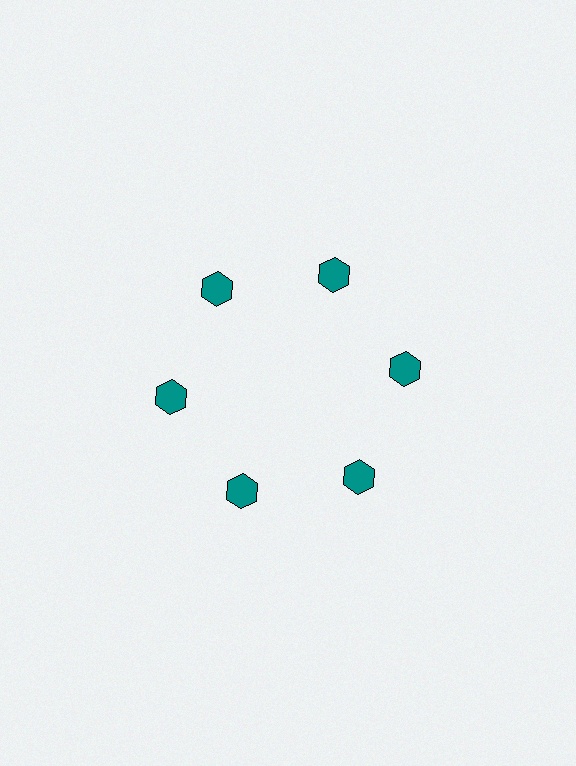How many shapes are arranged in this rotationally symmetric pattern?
There are 6 shapes, arranged in 6 groups of 1.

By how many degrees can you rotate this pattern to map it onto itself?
The pattern maps onto itself every 60 degrees of rotation.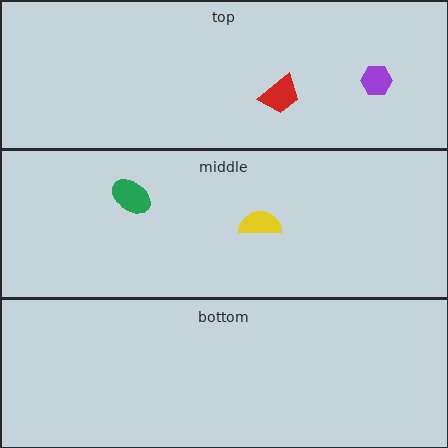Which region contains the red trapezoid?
The top region.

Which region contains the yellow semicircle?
The middle region.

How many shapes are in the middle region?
2.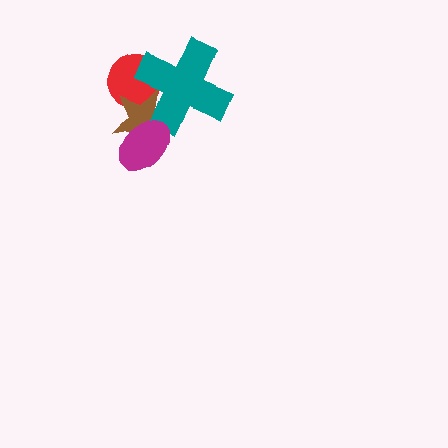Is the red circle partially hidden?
Yes, it is partially covered by another shape.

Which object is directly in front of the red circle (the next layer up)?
The brown star is directly in front of the red circle.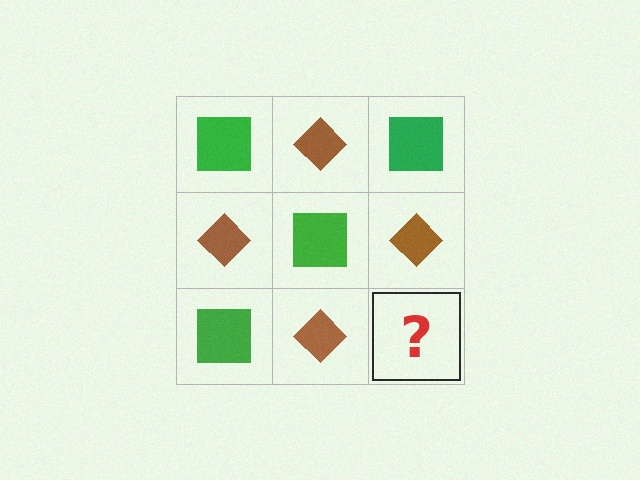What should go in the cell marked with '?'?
The missing cell should contain a green square.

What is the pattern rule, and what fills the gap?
The rule is that it alternates green square and brown diamond in a checkerboard pattern. The gap should be filled with a green square.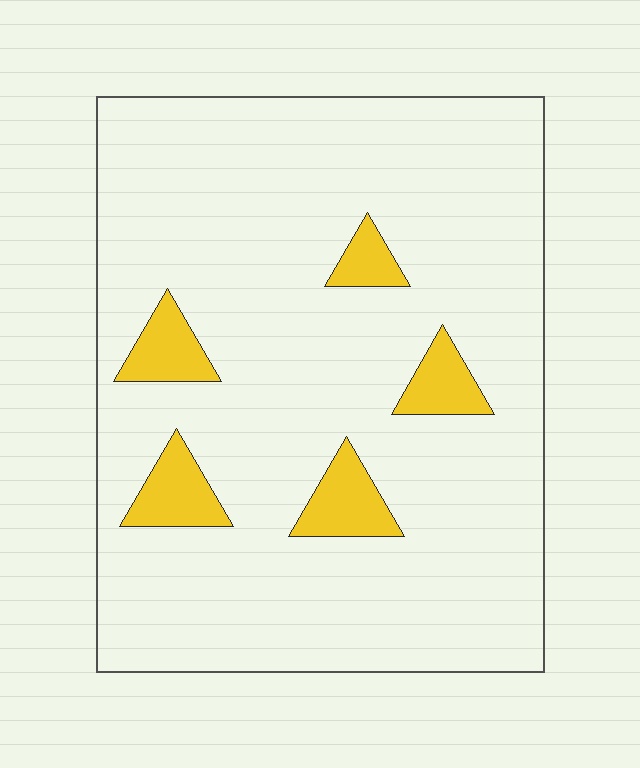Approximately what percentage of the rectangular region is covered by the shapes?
Approximately 10%.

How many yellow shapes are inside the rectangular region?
5.